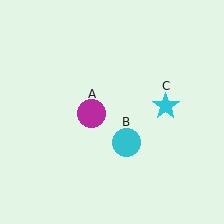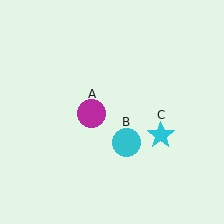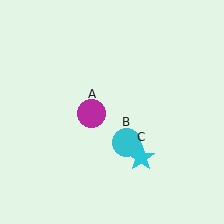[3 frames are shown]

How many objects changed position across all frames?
1 object changed position: cyan star (object C).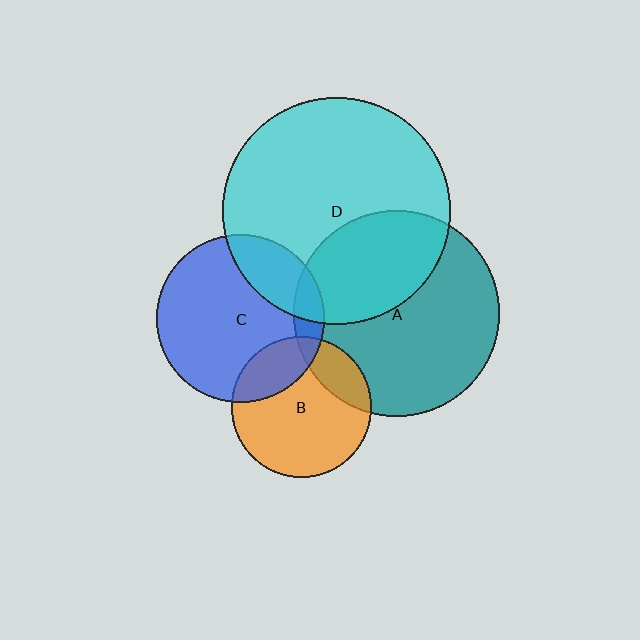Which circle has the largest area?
Circle D (cyan).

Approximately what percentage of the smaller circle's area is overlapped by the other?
Approximately 20%.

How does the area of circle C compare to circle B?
Approximately 1.4 times.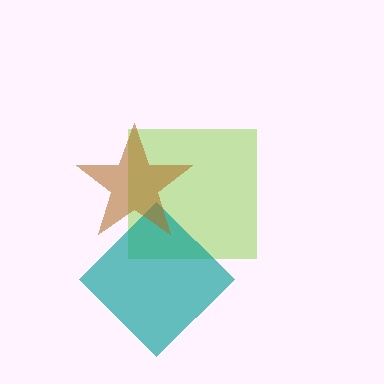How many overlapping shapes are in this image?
There are 3 overlapping shapes in the image.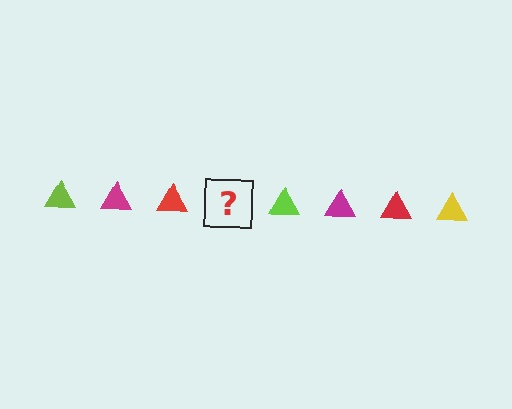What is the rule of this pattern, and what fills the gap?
The rule is that the pattern cycles through lime, magenta, red, yellow triangles. The gap should be filled with a yellow triangle.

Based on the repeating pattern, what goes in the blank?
The blank should be a yellow triangle.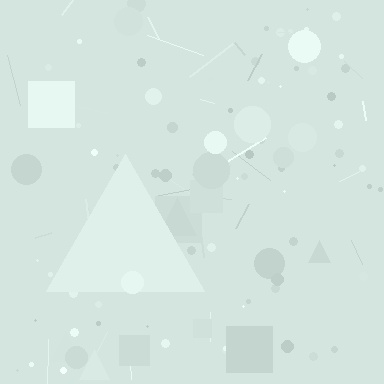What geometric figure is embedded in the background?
A triangle is embedded in the background.